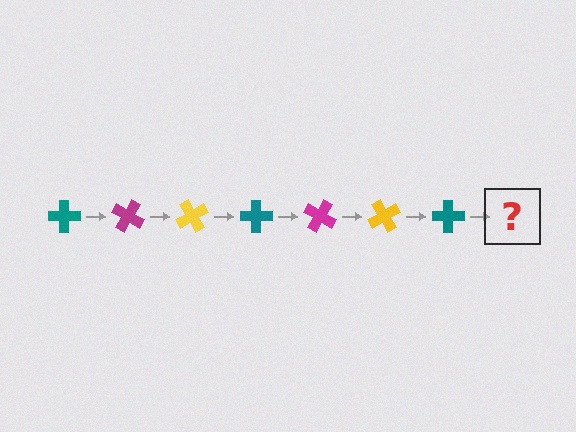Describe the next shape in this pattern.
It should be a magenta cross, rotated 210 degrees from the start.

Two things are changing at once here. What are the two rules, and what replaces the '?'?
The two rules are that it rotates 30 degrees each step and the color cycles through teal, magenta, and yellow. The '?' should be a magenta cross, rotated 210 degrees from the start.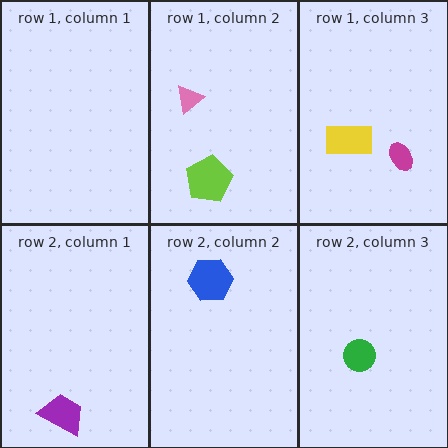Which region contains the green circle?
The row 2, column 3 region.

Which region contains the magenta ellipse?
The row 1, column 3 region.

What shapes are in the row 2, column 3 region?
The green circle.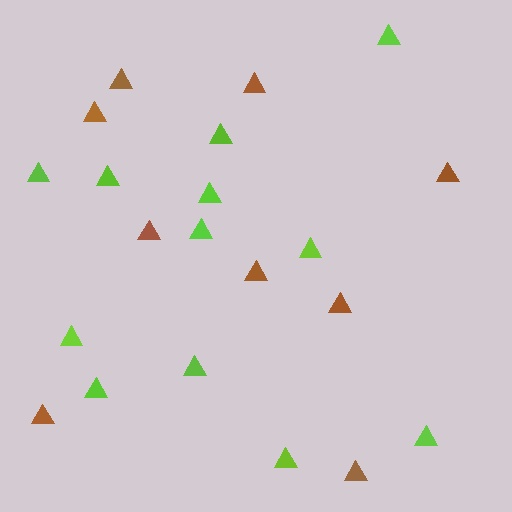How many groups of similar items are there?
There are 2 groups: one group of brown triangles (9) and one group of lime triangles (12).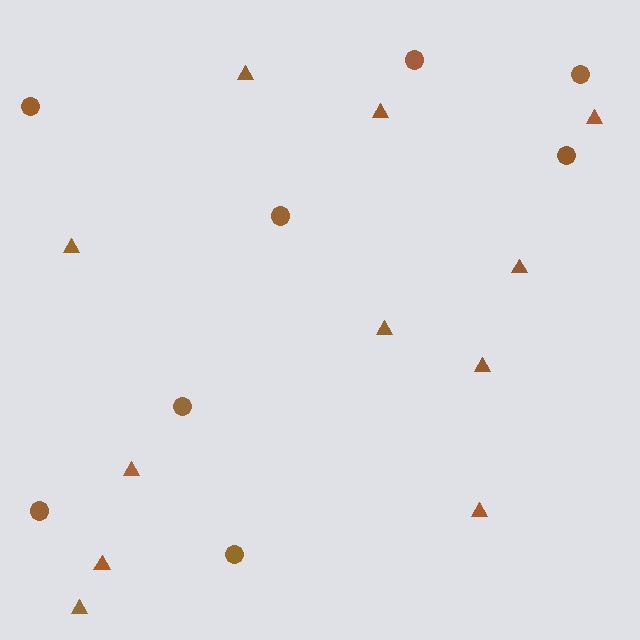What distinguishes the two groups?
There are 2 groups: one group of circles (8) and one group of triangles (11).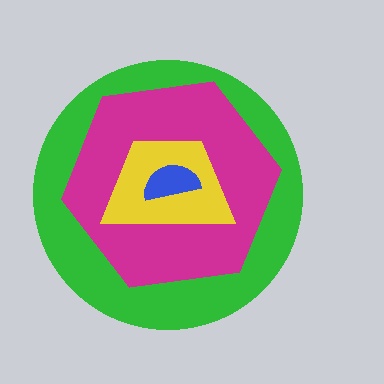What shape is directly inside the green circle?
The magenta hexagon.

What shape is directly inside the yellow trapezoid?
The blue semicircle.